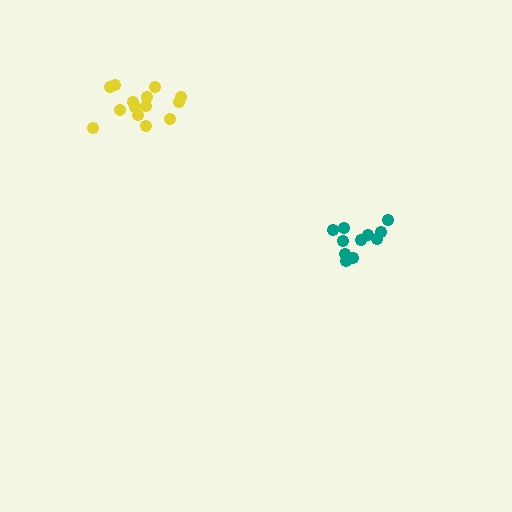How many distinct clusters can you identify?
There are 2 distinct clusters.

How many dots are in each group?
Group 1: 11 dots, Group 2: 14 dots (25 total).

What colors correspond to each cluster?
The clusters are colored: teal, yellow.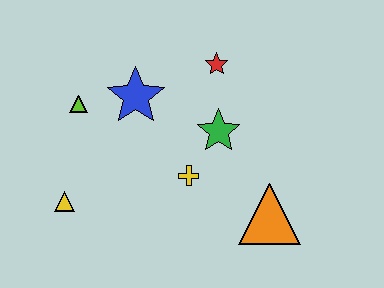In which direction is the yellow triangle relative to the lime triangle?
The yellow triangle is below the lime triangle.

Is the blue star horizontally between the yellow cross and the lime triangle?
Yes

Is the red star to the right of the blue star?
Yes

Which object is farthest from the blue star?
The orange triangle is farthest from the blue star.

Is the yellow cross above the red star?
No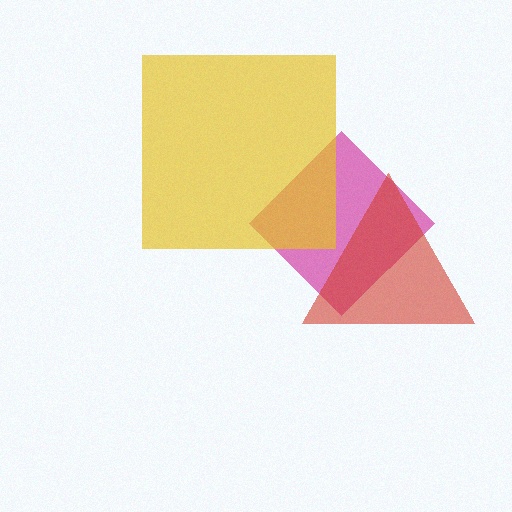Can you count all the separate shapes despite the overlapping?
Yes, there are 3 separate shapes.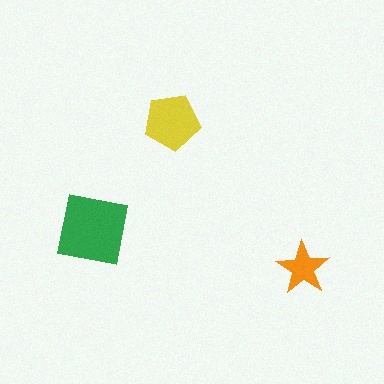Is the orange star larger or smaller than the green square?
Smaller.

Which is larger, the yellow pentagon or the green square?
The green square.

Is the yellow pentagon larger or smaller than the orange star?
Larger.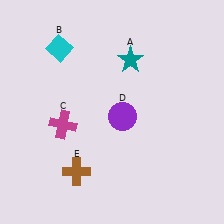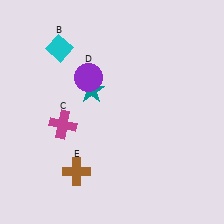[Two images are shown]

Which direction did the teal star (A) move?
The teal star (A) moved left.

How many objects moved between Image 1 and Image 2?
2 objects moved between the two images.